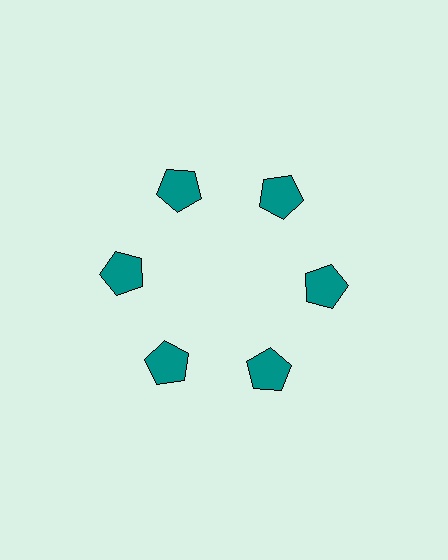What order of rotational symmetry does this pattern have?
This pattern has 6-fold rotational symmetry.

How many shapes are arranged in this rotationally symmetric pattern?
There are 6 shapes, arranged in 6 groups of 1.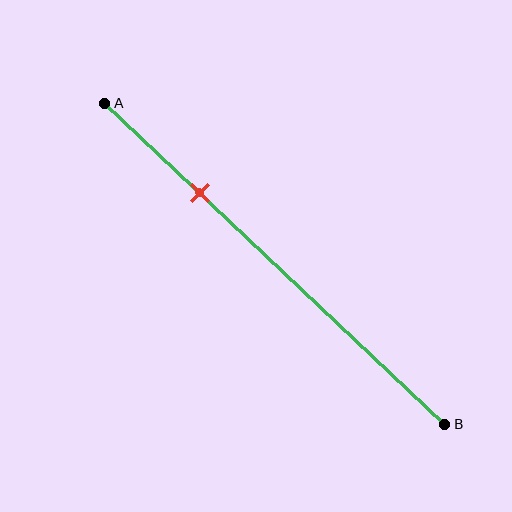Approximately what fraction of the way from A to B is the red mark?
The red mark is approximately 30% of the way from A to B.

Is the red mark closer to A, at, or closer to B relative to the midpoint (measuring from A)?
The red mark is closer to point A than the midpoint of segment AB.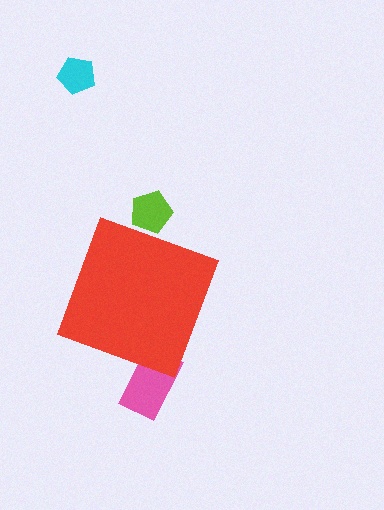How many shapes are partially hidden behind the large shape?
2 shapes are partially hidden.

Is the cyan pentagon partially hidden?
No, the cyan pentagon is fully visible.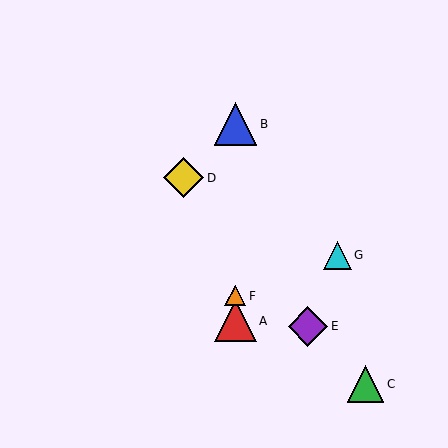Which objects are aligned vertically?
Objects A, B, F are aligned vertically.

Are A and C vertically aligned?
No, A is at x≈235 and C is at x≈365.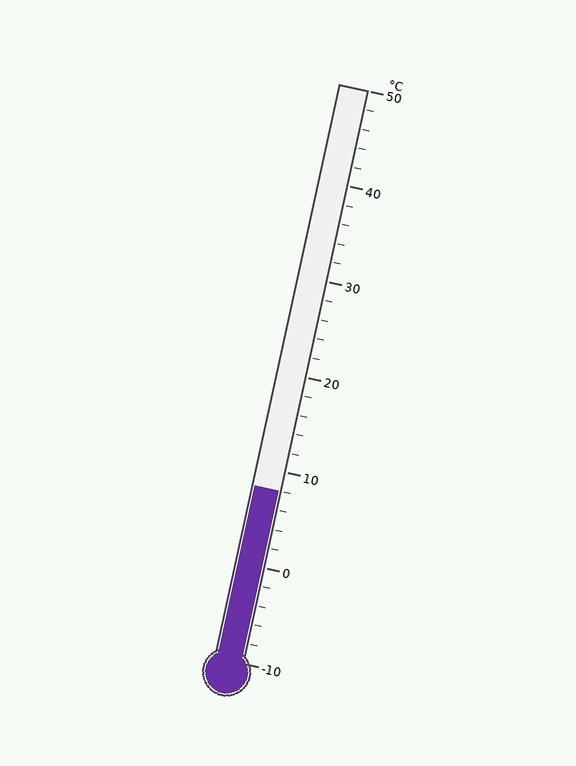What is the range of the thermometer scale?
The thermometer scale ranges from -10°C to 50°C.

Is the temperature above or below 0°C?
The temperature is above 0°C.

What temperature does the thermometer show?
The thermometer shows approximately 8°C.